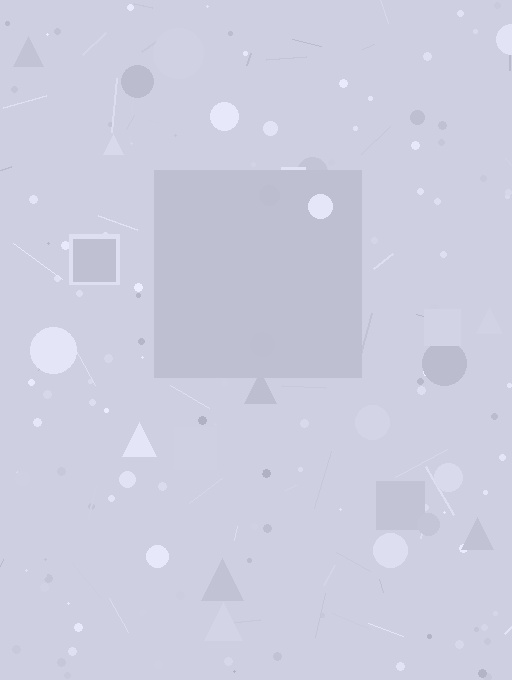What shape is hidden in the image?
A square is hidden in the image.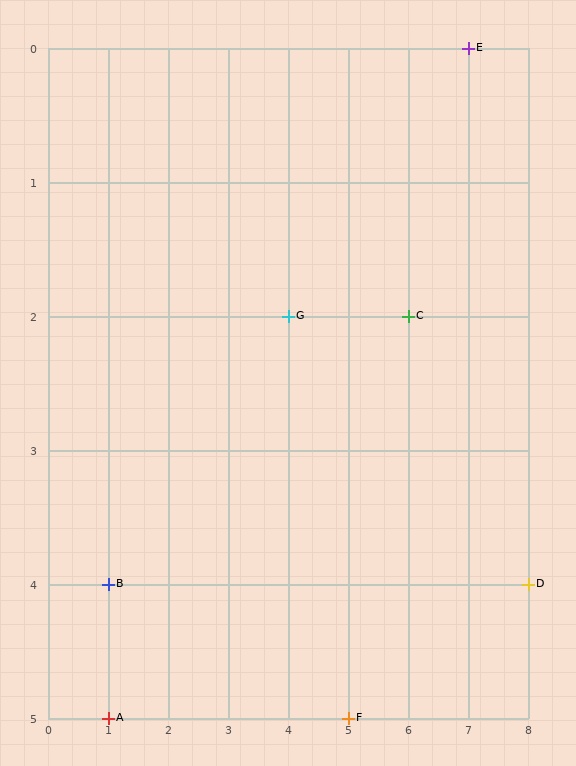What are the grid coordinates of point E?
Point E is at grid coordinates (7, 0).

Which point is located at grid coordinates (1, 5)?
Point A is at (1, 5).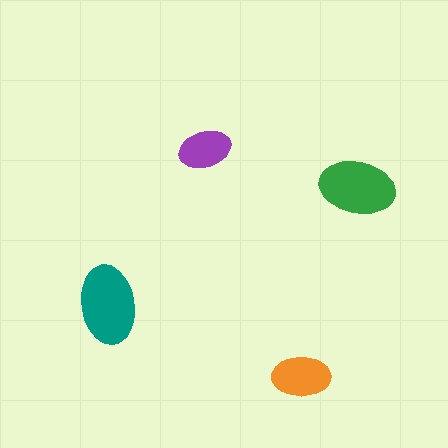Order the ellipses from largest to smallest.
the teal one, the green one, the orange one, the purple one.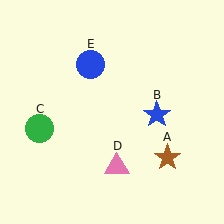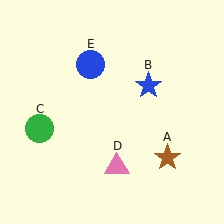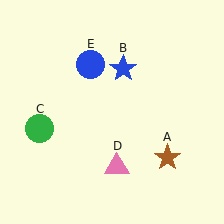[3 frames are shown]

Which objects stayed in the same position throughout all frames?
Brown star (object A) and green circle (object C) and pink triangle (object D) and blue circle (object E) remained stationary.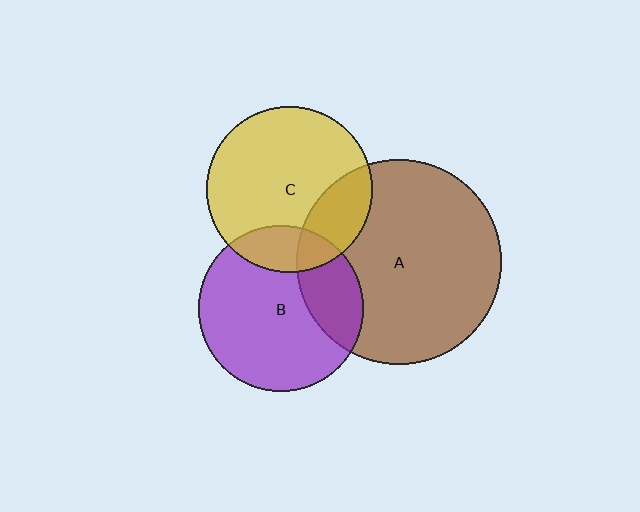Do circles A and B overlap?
Yes.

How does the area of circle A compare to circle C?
Approximately 1.5 times.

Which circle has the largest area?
Circle A (brown).